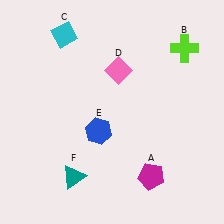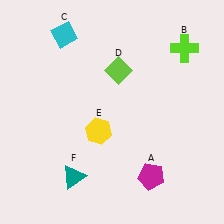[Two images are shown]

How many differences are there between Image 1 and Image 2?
There are 2 differences between the two images.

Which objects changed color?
D changed from pink to lime. E changed from blue to yellow.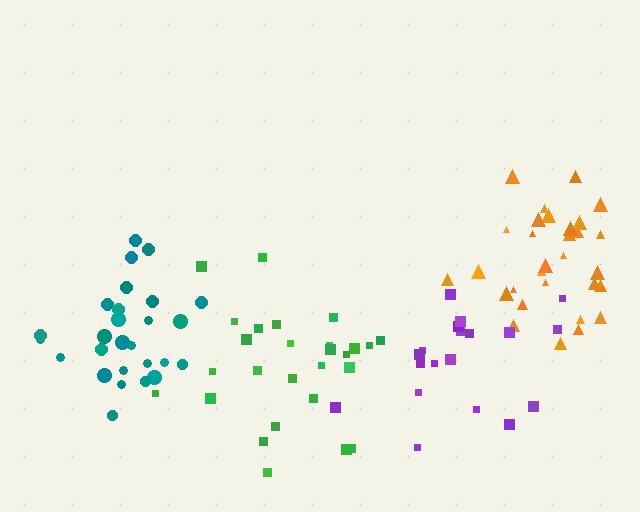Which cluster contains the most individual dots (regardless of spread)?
Orange (32).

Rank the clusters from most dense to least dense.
orange, teal, green, purple.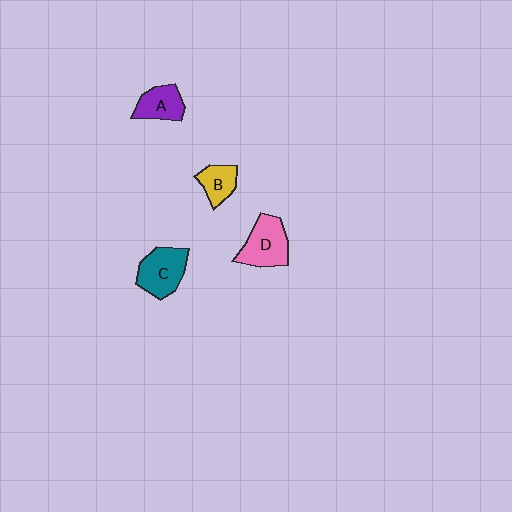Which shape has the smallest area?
Shape B (yellow).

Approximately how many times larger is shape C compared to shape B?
Approximately 1.6 times.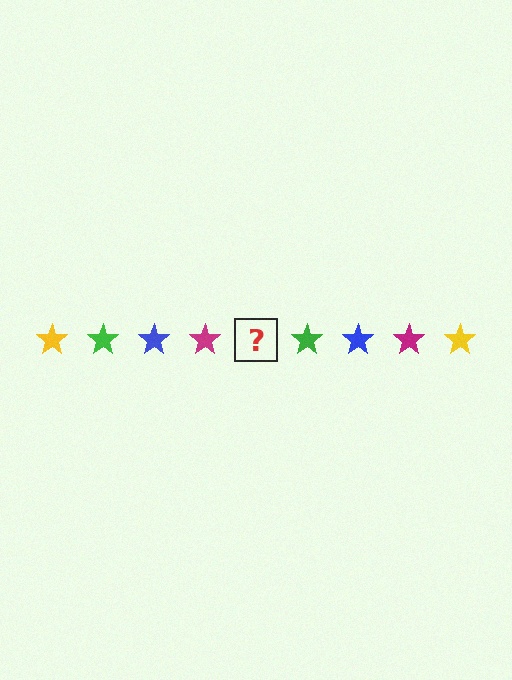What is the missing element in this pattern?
The missing element is a yellow star.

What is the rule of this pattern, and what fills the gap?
The rule is that the pattern cycles through yellow, green, blue, magenta stars. The gap should be filled with a yellow star.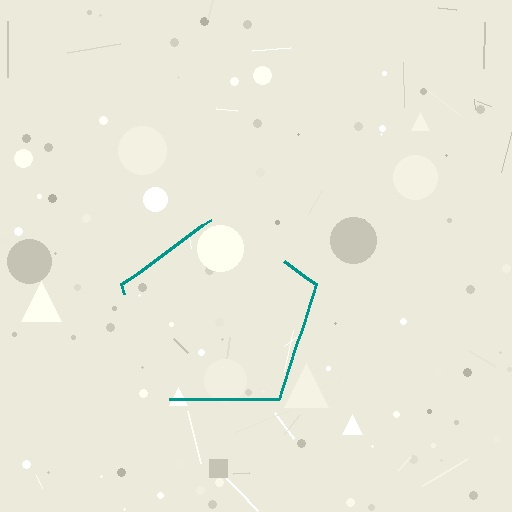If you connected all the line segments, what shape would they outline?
They would outline a pentagon.